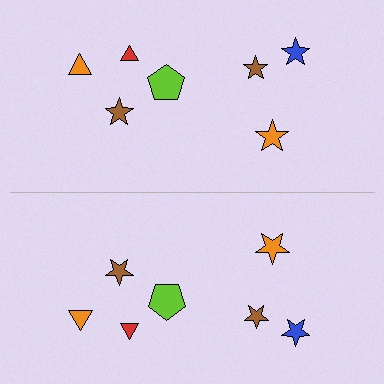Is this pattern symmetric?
Yes, this pattern has bilateral (reflection) symmetry.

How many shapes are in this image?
There are 14 shapes in this image.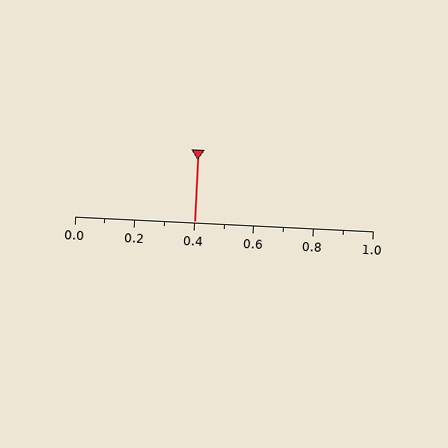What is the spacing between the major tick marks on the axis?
The major ticks are spaced 0.2 apart.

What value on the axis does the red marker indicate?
The marker indicates approximately 0.4.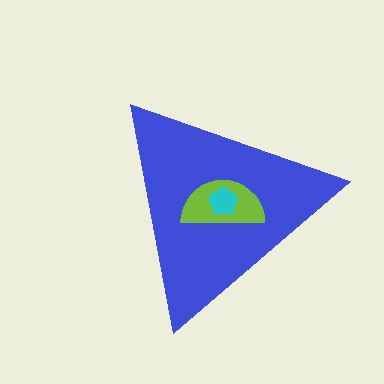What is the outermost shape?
The blue triangle.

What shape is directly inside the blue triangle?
The lime semicircle.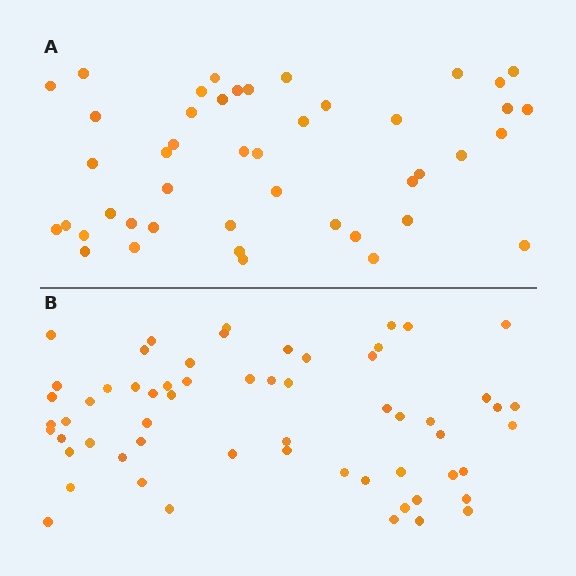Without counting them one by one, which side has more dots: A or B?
Region B (the bottom region) has more dots.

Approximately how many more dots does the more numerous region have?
Region B has approximately 15 more dots than region A.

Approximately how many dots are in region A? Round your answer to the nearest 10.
About 40 dots. (The exact count is 45, which rounds to 40.)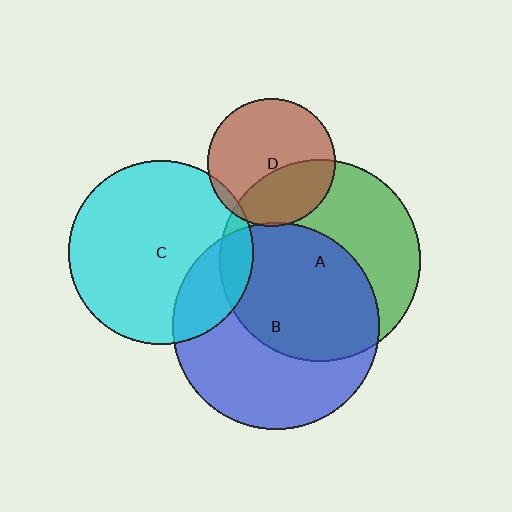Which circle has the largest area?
Circle B (blue).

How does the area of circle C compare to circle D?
Approximately 2.1 times.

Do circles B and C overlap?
Yes.